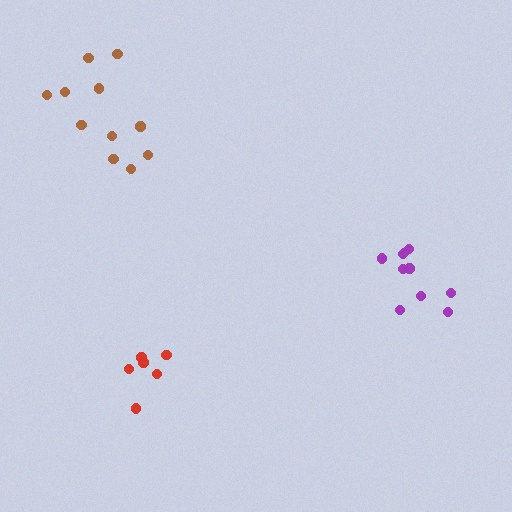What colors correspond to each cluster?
The clusters are colored: purple, red, brown.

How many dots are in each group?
Group 1: 11 dots, Group 2: 6 dots, Group 3: 11 dots (28 total).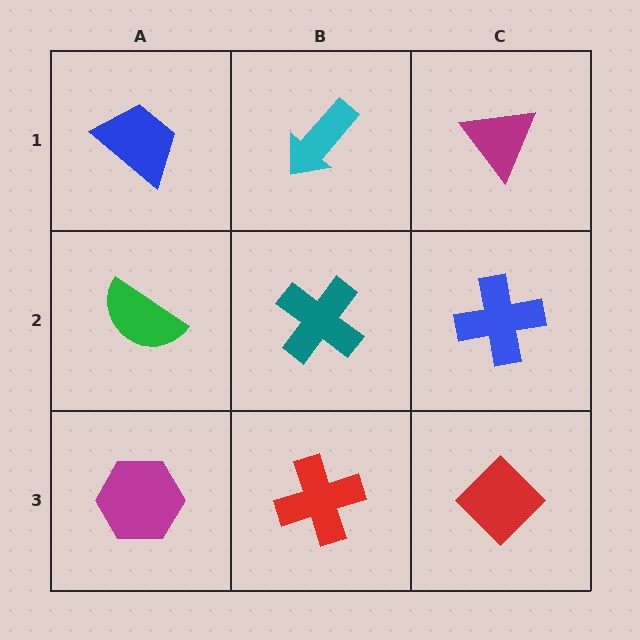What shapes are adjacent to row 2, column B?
A cyan arrow (row 1, column B), a red cross (row 3, column B), a green semicircle (row 2, column A), a blue cross (row 2, column C).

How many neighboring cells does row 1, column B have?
3.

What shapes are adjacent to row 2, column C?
A magenta triangle (row 1, column C), a red diamond (row 3, column C), a teal cross (row 2, column B).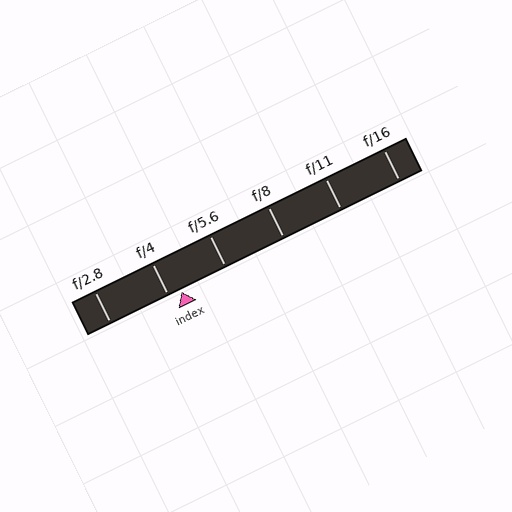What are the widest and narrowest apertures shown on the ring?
The widest aperture shown is f/2.8 and the narrowest is f/16.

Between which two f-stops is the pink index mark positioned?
The index mark is between f/4 and f/5.6.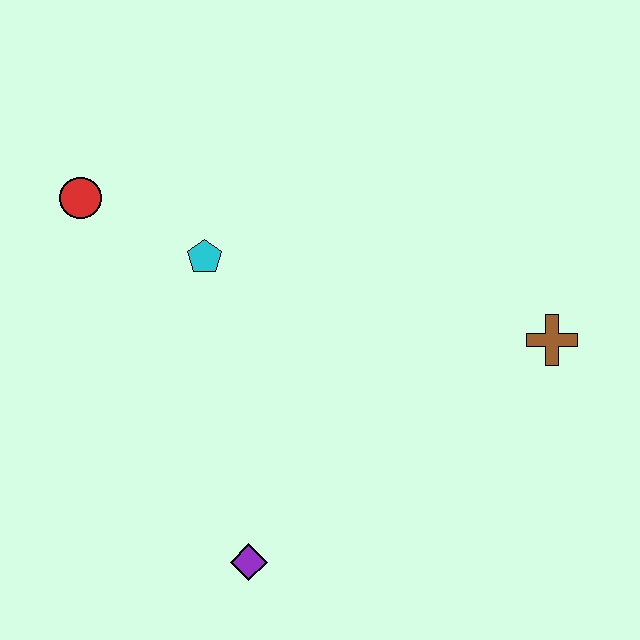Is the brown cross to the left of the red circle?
No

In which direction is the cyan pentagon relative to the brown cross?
The cyan pentagon is to the left of the brown cross.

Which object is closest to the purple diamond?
The cyan pentagon is closest to the purple diamond.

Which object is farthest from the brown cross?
The red circle is farthest from the brown cross.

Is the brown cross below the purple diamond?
No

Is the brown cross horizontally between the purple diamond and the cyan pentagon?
No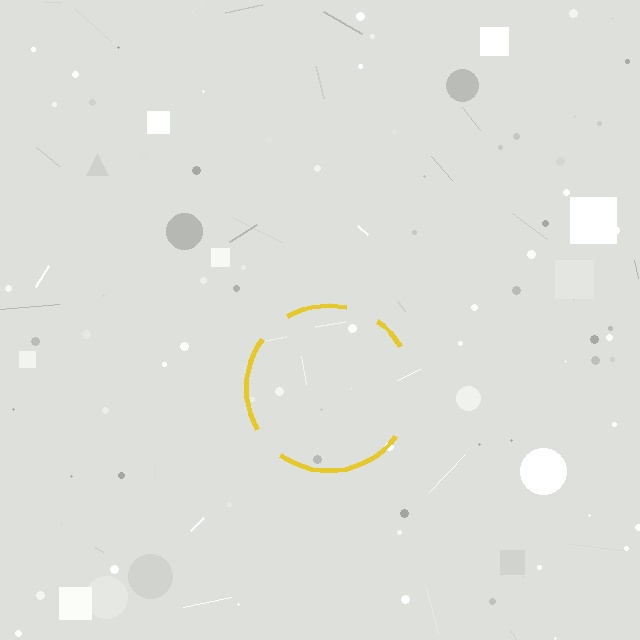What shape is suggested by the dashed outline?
The dashed outline suggests a circle.